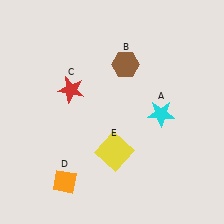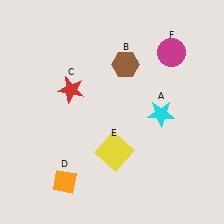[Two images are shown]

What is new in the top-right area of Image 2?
A magenta circle (F) was added in the top-right area of Image 2.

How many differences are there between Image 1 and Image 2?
There is 1 difference between the two images.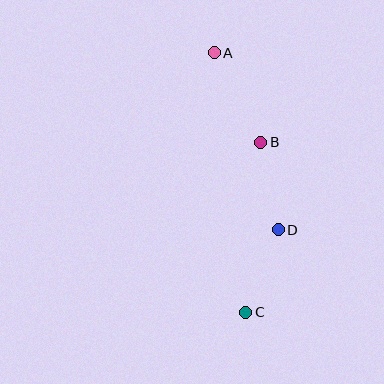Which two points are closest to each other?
Points C and D are closest to each other.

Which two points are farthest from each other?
Points A and C are farthest from each other.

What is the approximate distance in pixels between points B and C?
The distance between B and C is approximately 171 pixels.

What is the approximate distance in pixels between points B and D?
The distance between B and D is approximately 89 pixels.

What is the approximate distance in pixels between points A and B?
The distance between A and B is approximately 101 pixels.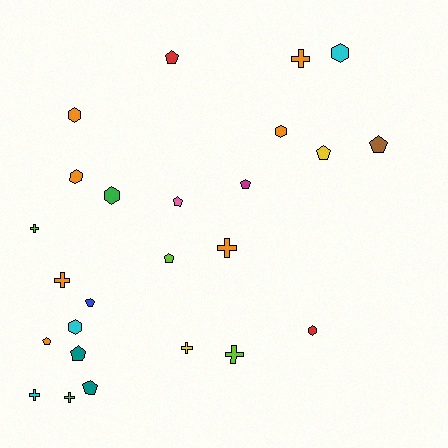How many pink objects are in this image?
There is 1 pink object.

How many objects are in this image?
There are 25 objects.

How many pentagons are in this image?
There are 10 pentagons.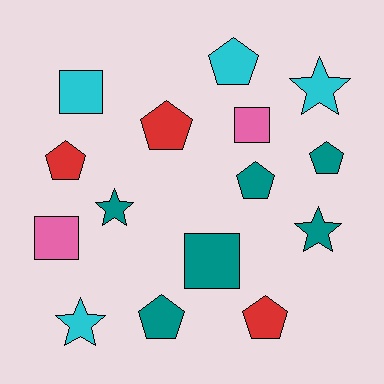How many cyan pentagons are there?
There is 1 cyan pentagon.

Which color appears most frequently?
Teal, with 6 objects.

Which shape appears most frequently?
Pentagon, with 7 objects.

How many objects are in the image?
There are 15 objects.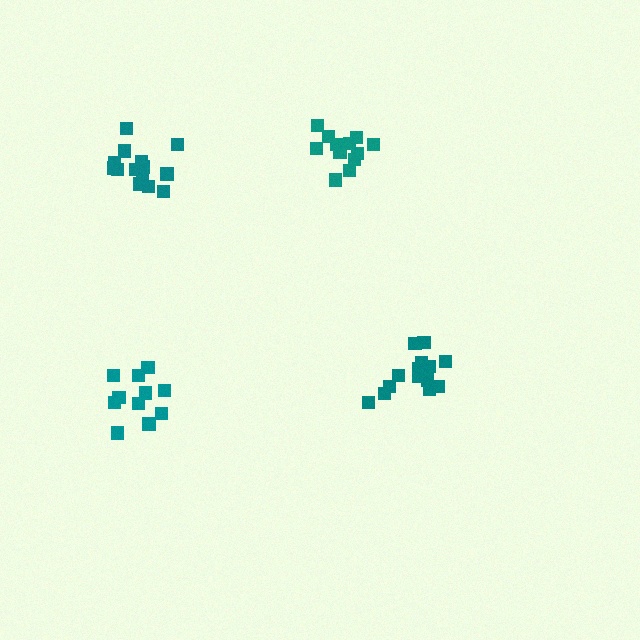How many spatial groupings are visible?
There are 4 spatial groupings.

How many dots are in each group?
Group 1: 12 dots, Group 2: 14 dots, Group 3: 11 dots, Group 4: 14 dots (51 total).